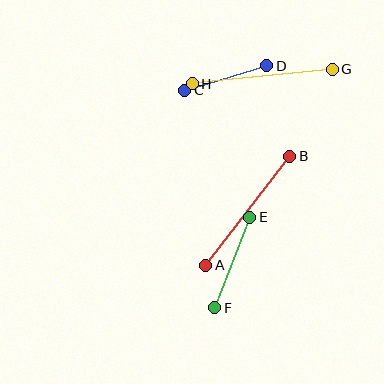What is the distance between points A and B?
The distance is approximately 138 pixels.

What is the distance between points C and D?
The distance is approximately 86 pixels.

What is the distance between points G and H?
The distance is approximately 141 pixels.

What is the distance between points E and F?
The distance is approximately 97 pixels.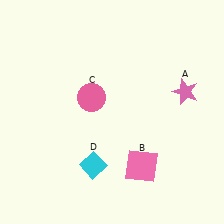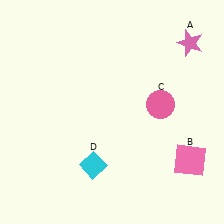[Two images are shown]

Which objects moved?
The objects that moved are: the pink star (A), the pink square (B), the pink circle (C).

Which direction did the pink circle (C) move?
The pink circle (C) moved right.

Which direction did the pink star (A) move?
The pink star (A) moved up.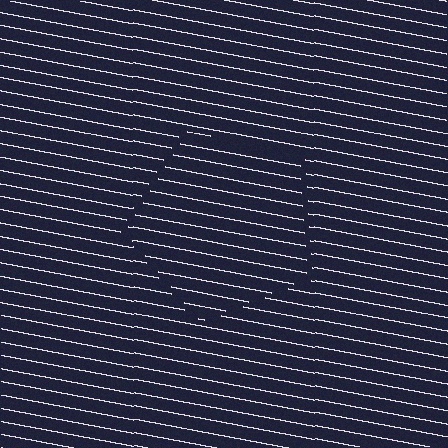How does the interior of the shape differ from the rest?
The interior of the shape contains the same grating, shifted by half a period — the contour is defined by the phase discontinuity where line-ends from the inner and outer gratings abut.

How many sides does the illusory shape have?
5 sides — the line-ends trace a pentagon.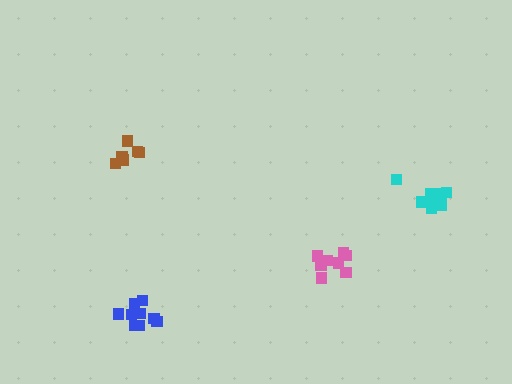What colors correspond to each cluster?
The clusters are colored: blue, brown, pink, cyan.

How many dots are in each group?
Group 1: 10 dots, Group 2: 6 dots, Group 3: 9 dots, Group 4: 9 dots (34 total).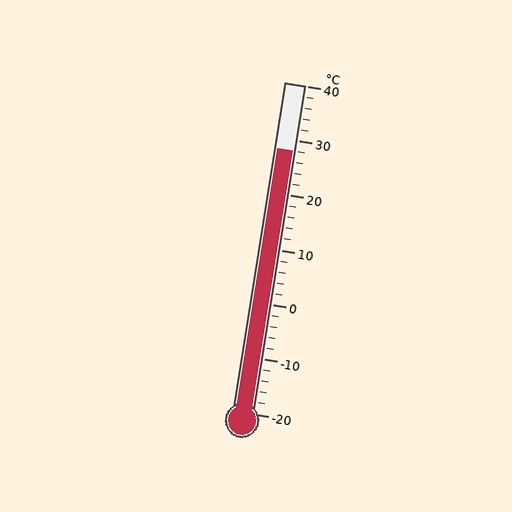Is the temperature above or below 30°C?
The temperature is below 30°C.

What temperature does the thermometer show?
The thermometer shows approximately 28°C.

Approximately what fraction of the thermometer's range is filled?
The thermometer is filled to approximately 80% of its range.